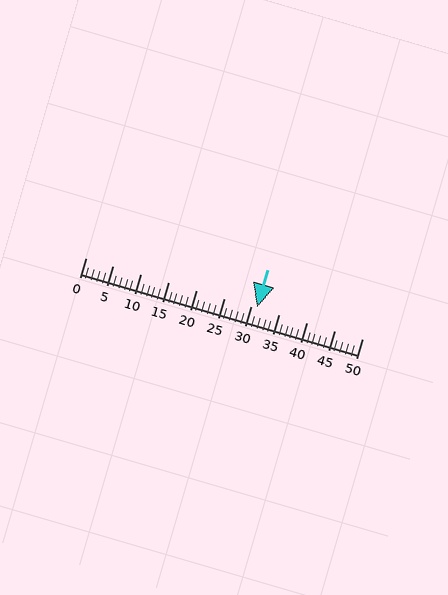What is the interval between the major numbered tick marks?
The major tick marks are spaced 5 units apart.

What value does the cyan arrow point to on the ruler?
The cyan arrow points to approximately 31.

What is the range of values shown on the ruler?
The ruler shows values from 0 to 50.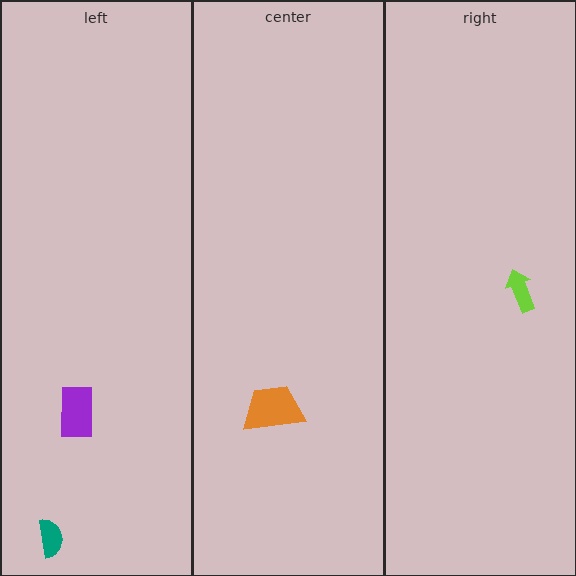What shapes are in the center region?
The orange trapezoid.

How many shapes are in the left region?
2.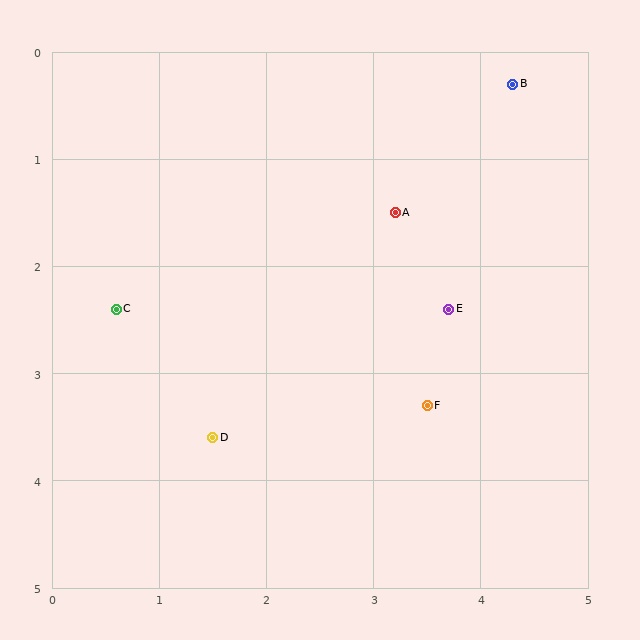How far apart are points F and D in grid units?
Points F and D are about 2.0 grid units apart.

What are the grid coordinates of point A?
Point A is at approximately (3.2, 1.5).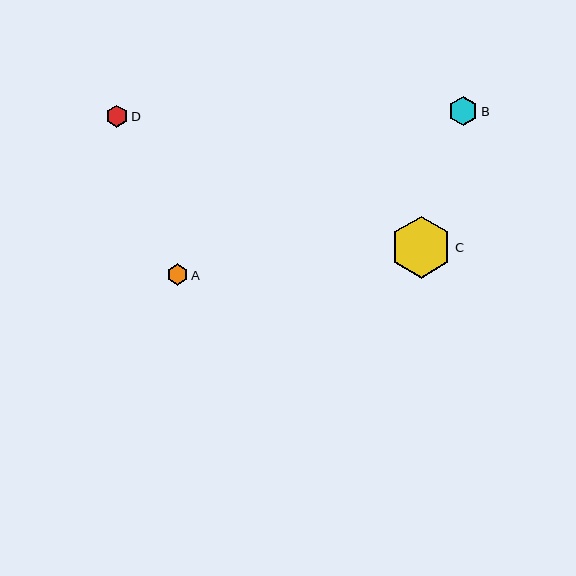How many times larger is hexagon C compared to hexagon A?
Hexagon C is approximately 2.9 times the size of hexagon A.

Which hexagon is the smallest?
Hexagon A is the smallest with a size of approximately 21 pixels.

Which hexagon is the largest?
Hexagon C is the largest with a size of approximately 62 pixels.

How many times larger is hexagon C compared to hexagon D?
Hexagon C is approximately 2.8 times the size of hexagon D.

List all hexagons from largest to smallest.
From largest to smallest: C, B, D, A.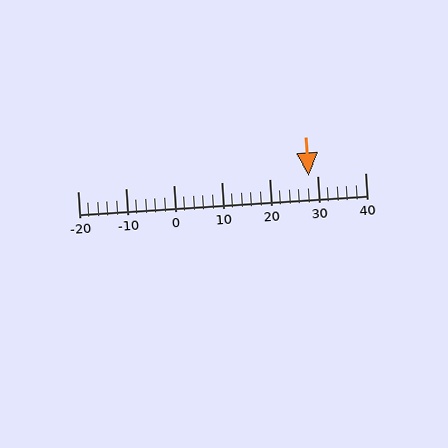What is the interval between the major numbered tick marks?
The major tick marks are spaced 10 units apart.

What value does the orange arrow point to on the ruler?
The orange arrow points to approximately 28.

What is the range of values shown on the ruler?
The ruler shows values from -20 to 40.